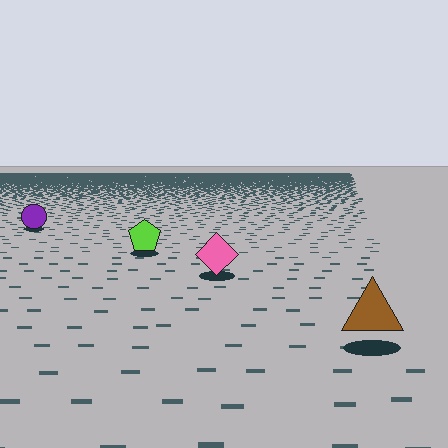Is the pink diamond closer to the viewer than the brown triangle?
No. The brown triangle is closer — you can tell from the texture gradient: the ground texture is coarser near it.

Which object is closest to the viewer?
The brown triangle is closest. The texture marks near it are larger and more spread out.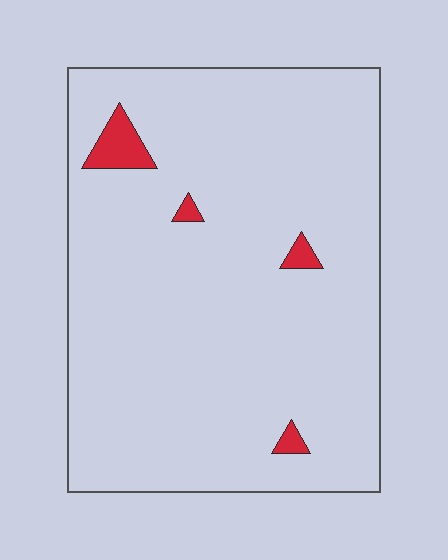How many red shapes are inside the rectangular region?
4.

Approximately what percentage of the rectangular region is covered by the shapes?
Approximately 5%.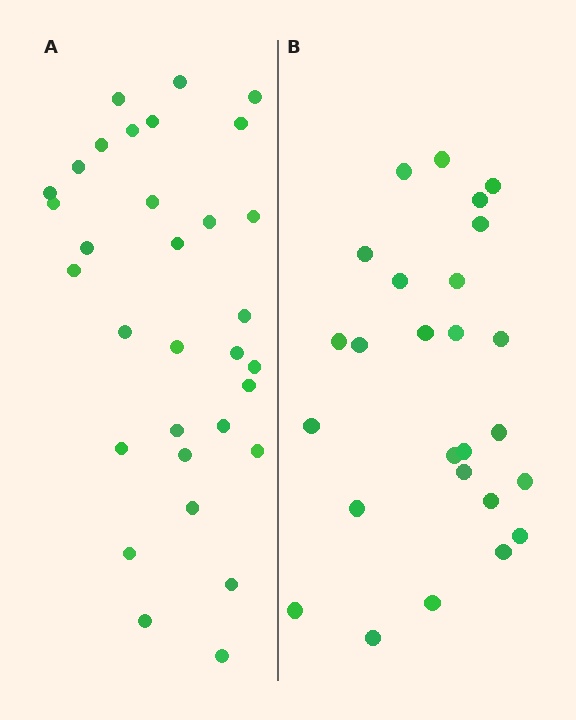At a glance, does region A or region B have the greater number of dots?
Region A (the left region) has more dots.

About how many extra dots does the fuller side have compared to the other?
Region A has about 6 more dots than region B.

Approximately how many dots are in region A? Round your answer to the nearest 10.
About 30 dots. (The exact count is 32, which rounds to 30.)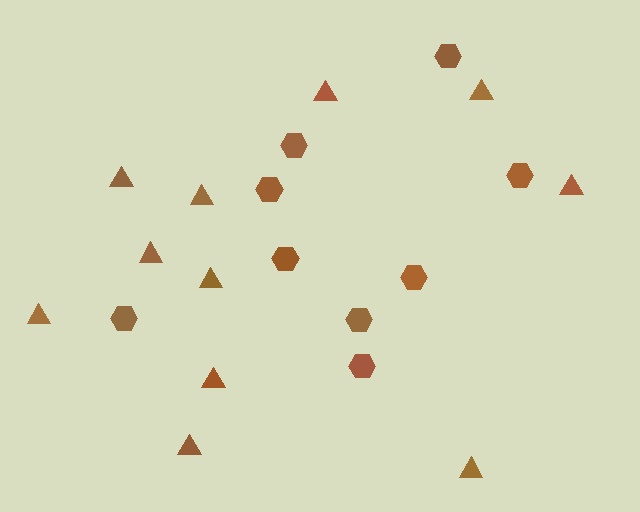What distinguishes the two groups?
There are 2 groups: one group of triangles (11) and one group of hexagons (9).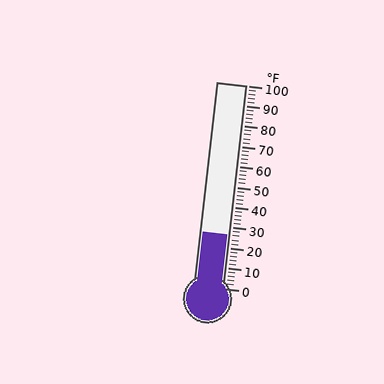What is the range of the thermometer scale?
The thermometer scale ranges from 0°F to 100°F.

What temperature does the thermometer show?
The thermometer shows approximately 26°F.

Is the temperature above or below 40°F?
The temperature is below 40°F.